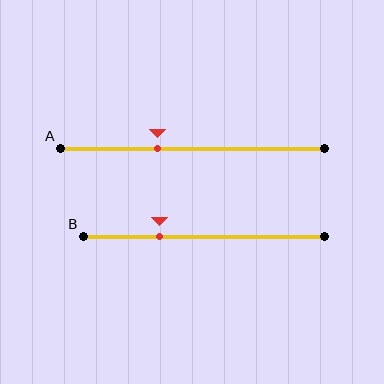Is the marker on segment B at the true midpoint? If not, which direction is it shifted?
No, the marker on segment B is shifted to the left by about 18% of the segment length.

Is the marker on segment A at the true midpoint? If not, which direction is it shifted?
No, the marker on segment A is shifted to the left by about 13% of the segment length.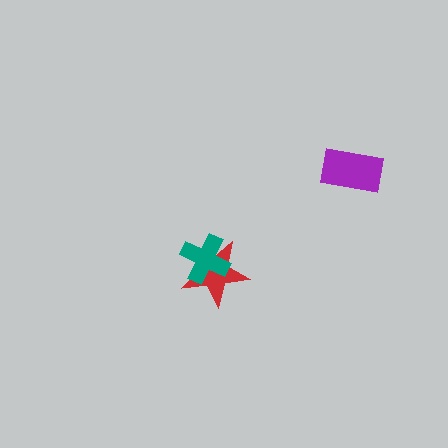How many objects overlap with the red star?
1 object overlaps with the red star.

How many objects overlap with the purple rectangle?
0 objects overlap with the purple rectangle.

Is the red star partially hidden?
Yes, it is partially covered by another shape.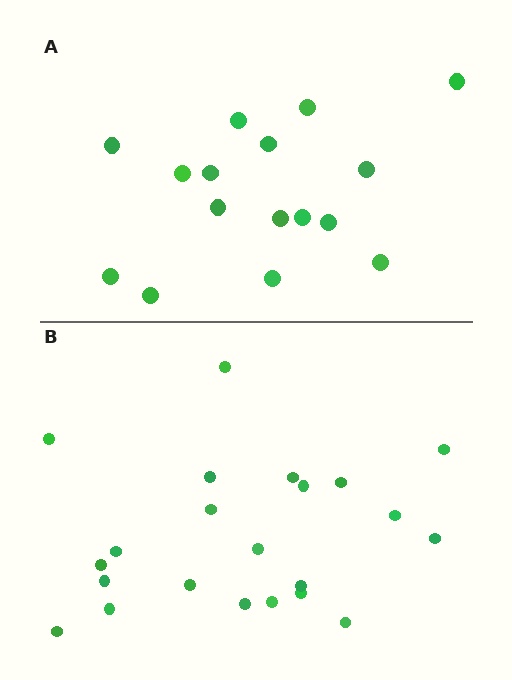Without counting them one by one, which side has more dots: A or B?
Region B (the bottom region) has more dots.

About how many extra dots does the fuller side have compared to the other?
Region B has about 6 more dots than region A.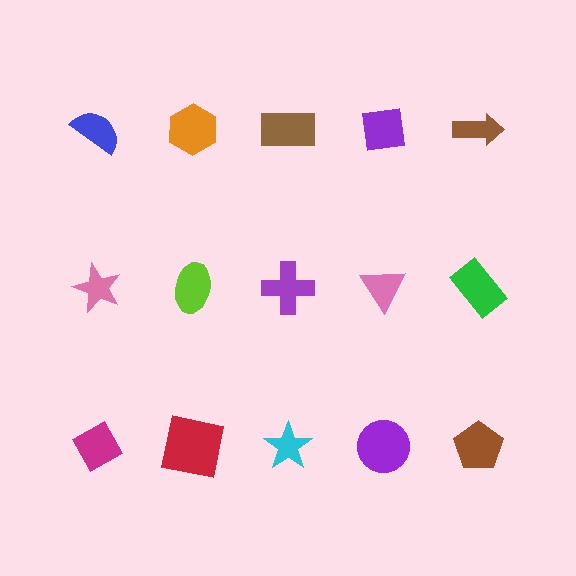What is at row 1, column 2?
An orange hexagon.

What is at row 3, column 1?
A magenta diamond.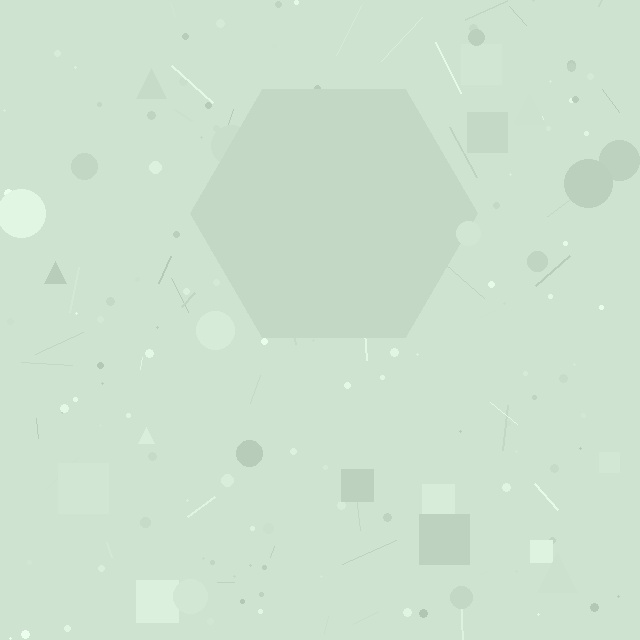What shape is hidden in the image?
A hexagon is hidden in the image.